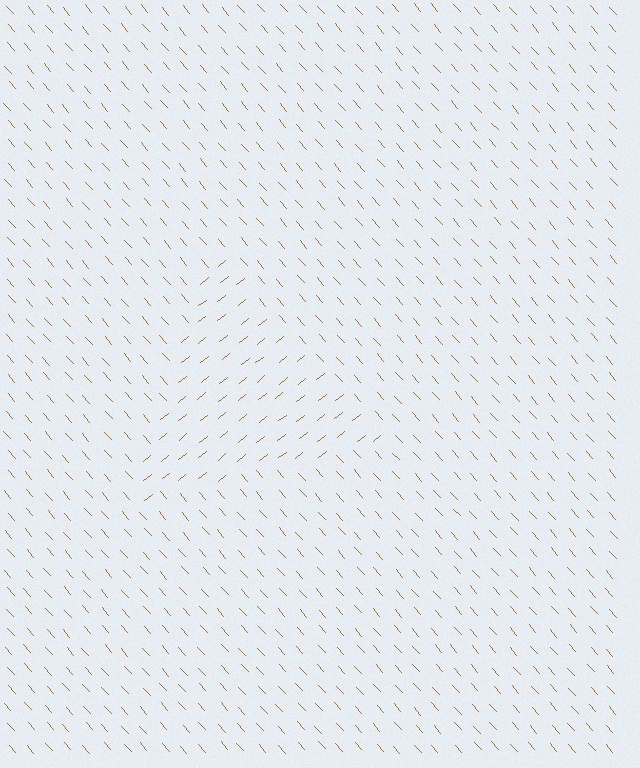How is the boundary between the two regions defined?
The boundary is defined purely by a change in line orientation (approximately 87 degrees difference). All lines are the same color and thickness.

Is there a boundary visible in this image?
Yes, there is a texture boundary formed by a change in line orientation.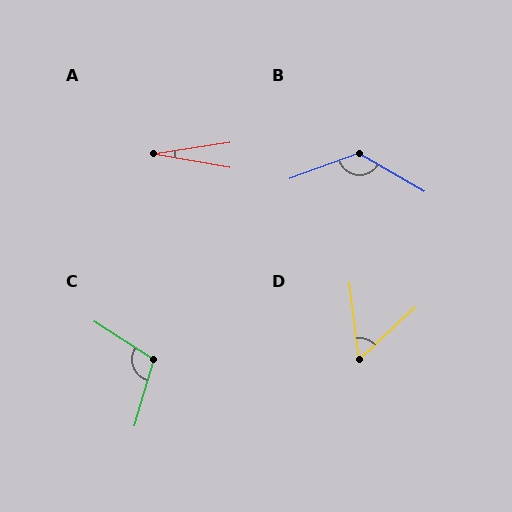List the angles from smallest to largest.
A (19°), D (54°), C (106°), B (130°).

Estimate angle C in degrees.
Approximately 106 degrees.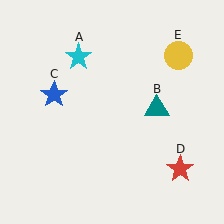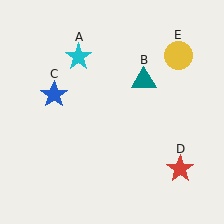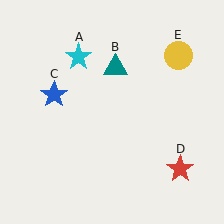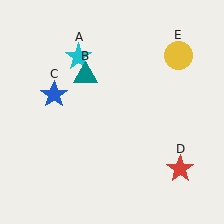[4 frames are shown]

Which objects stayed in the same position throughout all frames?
Cyan star (object A) and blue star (object C) and red star (object D) and yellow circle (object E) remained stationary.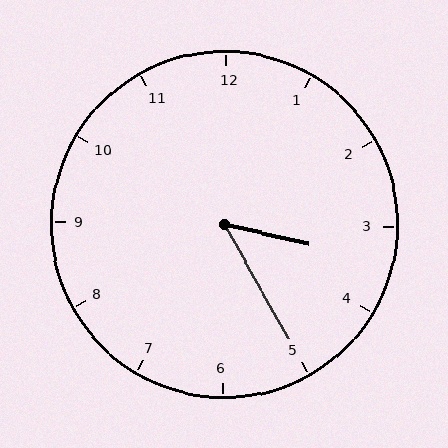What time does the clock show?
3:25.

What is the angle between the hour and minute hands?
Approximately 48 degrees.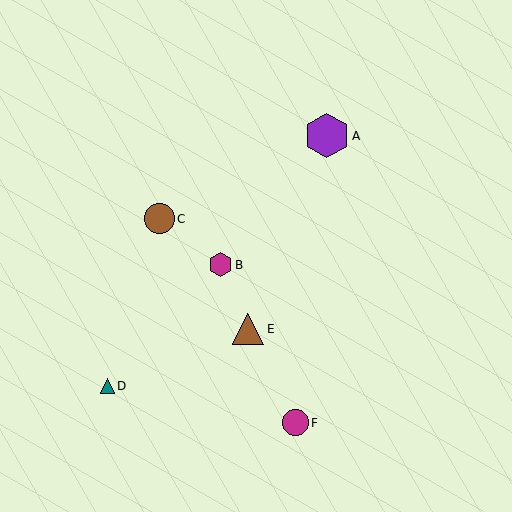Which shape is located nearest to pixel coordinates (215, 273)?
The magenta hexagon (labeled B) at (221, 265) is nearest to that location.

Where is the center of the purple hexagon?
The center of the purple hexagon is at (327, 136).